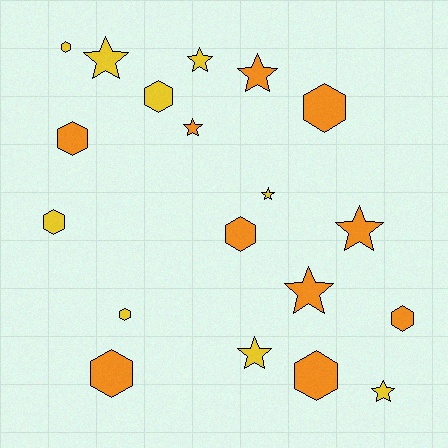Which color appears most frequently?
Orange, with 10 objects.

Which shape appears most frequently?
Hexagon, with 10 objects.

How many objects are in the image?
There are 19 objects.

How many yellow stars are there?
There are 5 yellow stars.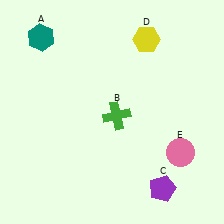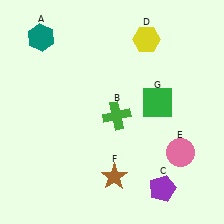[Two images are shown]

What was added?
A brown star (F), a green square (G) were added in Image 2.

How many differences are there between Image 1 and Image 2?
There are 2 differences between the two images.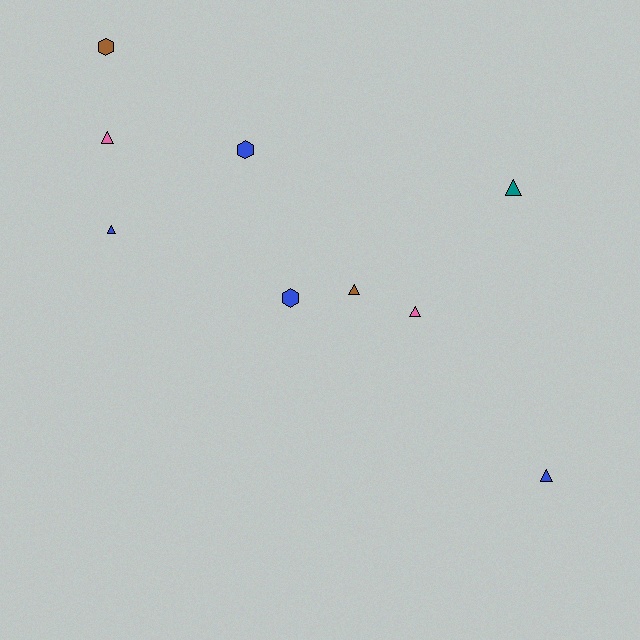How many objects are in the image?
There are 9 objects.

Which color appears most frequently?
Blue, with 4 objects.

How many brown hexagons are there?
There is 1 brown hexagon.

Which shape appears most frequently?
Triangle, with 6 objects.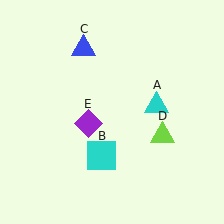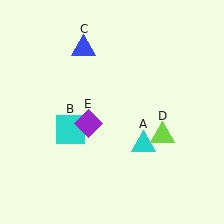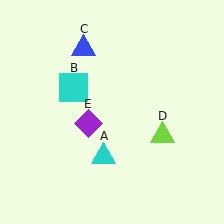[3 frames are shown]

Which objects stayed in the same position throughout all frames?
Blue triangle (object C) and lime triangle (object D) and purple diamond (object E) remained stationary.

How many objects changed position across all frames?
2 objects changed position: cyan triangle (object A), cyan square (object B).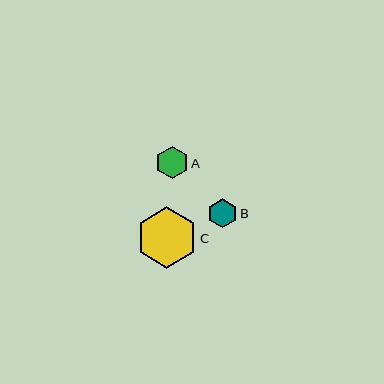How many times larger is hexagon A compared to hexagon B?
Hexagon A is approximately 1.1 times the size of hexagon B.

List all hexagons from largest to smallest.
From largest to smallest: C, A, B.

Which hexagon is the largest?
Hexagon C is the largest with a size of approximately 61 pixels.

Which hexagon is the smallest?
Hexagon B is the smallest with a size of approximately 29 pixels.